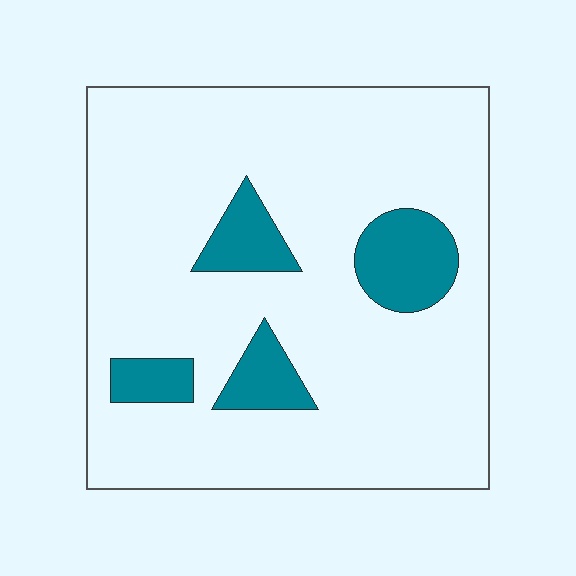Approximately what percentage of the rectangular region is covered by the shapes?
Approximately 15%.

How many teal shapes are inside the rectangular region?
4.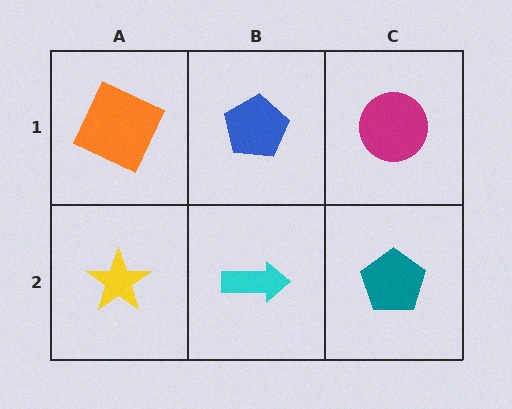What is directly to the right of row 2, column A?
A cyan arrow.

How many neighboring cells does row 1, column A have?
2.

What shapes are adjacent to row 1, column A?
A yellow star (row 2, column A), a blue pentagon (row 1, column B).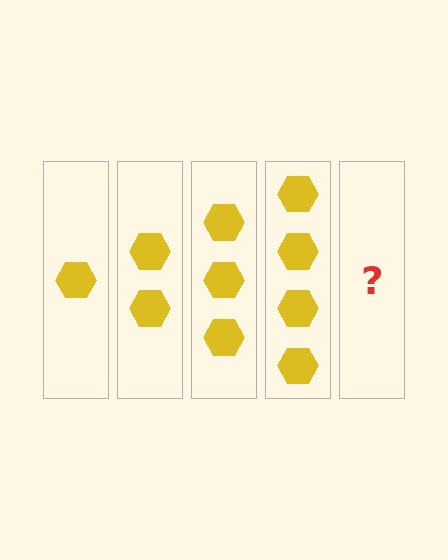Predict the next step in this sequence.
The next step is 5 hexagons.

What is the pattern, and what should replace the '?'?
The pattern is that each step adds one more hexagon. The '?' should be 5 hexagons.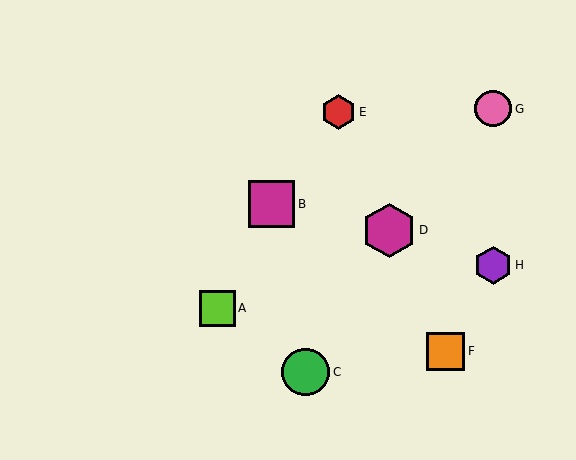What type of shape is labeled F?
Shape F is an orange square.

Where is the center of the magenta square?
The center of the magenta square is at (272, 204).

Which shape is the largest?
The magenta hexagon (labeled D) is the largest.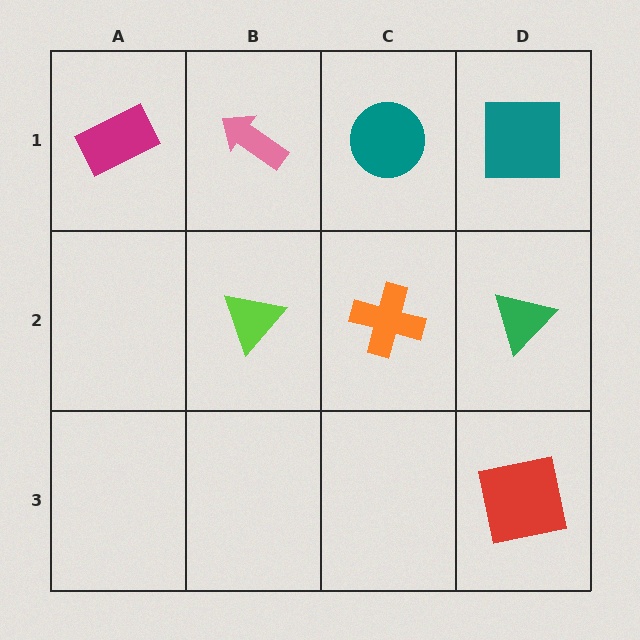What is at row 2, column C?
An orange cross.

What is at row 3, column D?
A red square.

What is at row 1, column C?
A teal circle.